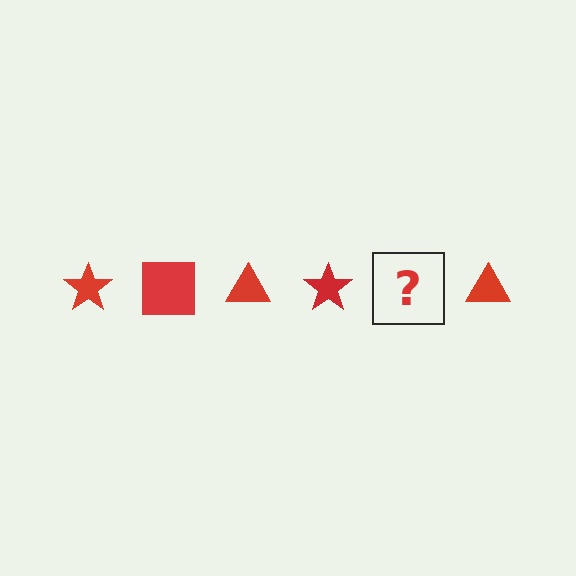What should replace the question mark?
The question mark should be replaced with a red square.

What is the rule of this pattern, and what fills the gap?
The rule is that the pattern cycles through star, square, triangle shapes in red. The gap should be filled with a red square.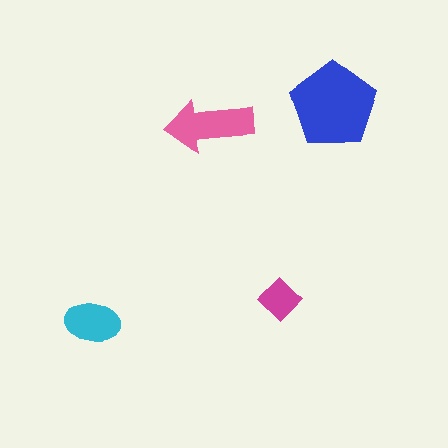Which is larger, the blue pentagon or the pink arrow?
The blue pentagon.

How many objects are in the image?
There are 4 objects in the image.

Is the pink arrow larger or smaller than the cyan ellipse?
Larger.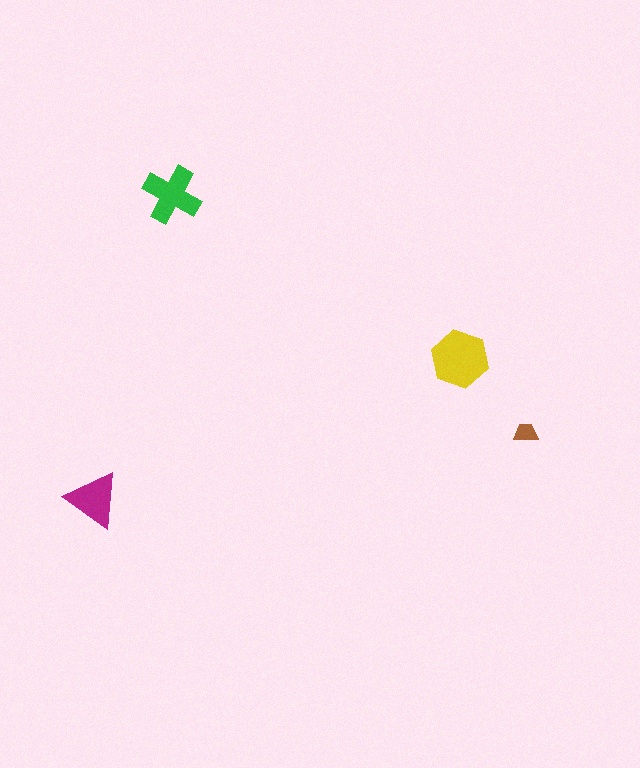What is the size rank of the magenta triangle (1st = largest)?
3rd.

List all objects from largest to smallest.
The yellow hexagon, the green cross, the magenta triangle, the brown trapezoid.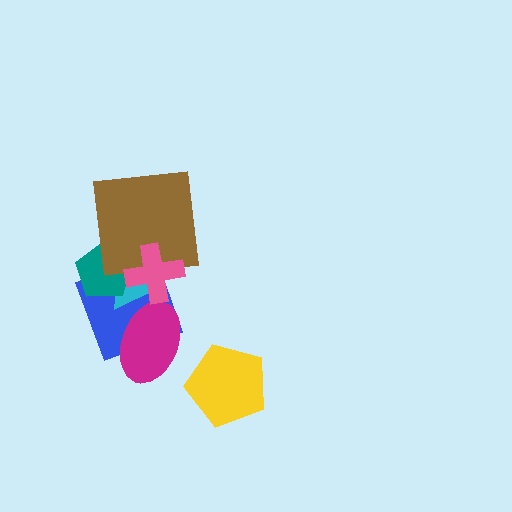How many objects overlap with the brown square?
3 objects overlap with the brown square.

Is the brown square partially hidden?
Yes, it is partially covered by another shape.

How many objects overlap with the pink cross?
4 objects overlap with the pink cross.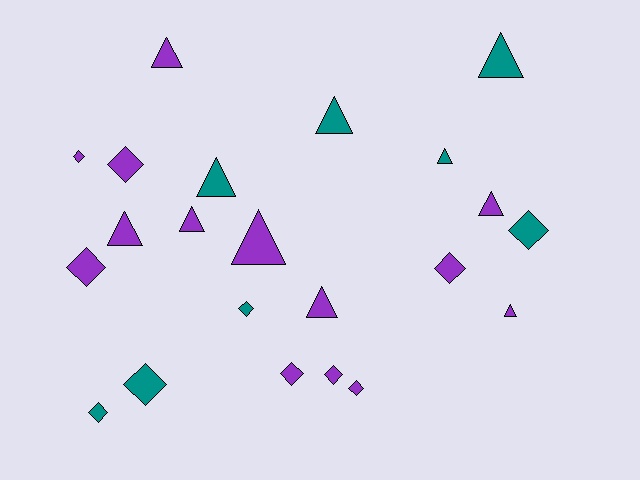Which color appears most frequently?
Purple, with 14 objects.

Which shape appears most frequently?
Triangle, with 11 objects.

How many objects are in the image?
There are 22 objects.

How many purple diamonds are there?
There are 7 purple diamonds.